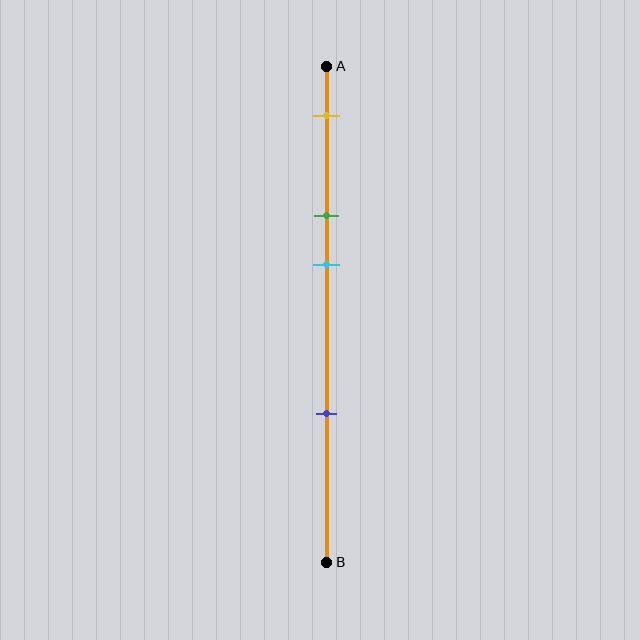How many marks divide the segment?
There are 4 marks dividing the segment.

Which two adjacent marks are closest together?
The green and cyan marks are the closest adjacent pair.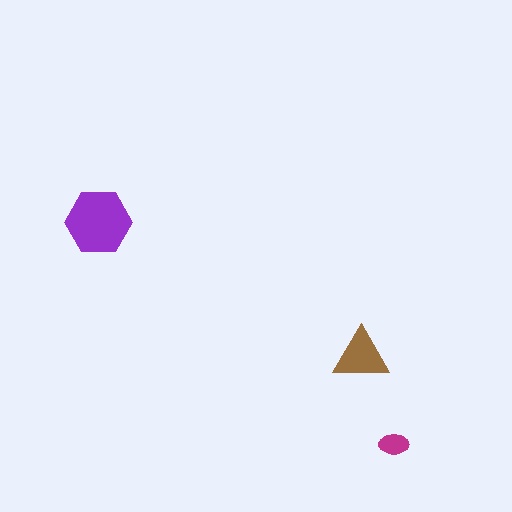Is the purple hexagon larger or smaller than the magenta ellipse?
Larger.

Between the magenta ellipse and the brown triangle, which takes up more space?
The brown triangle.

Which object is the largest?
The purple hexagon.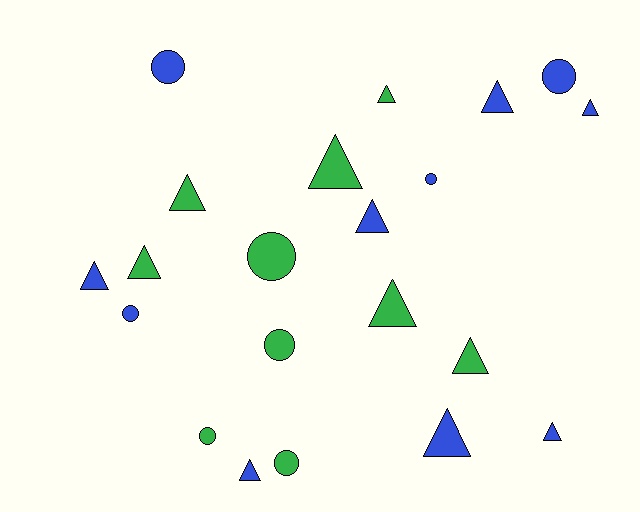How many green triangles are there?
There are 6 green triangles.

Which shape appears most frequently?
Triangle, with 13 objects.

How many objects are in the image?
There are 21 objects.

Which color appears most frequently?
Blue, with 11 objects.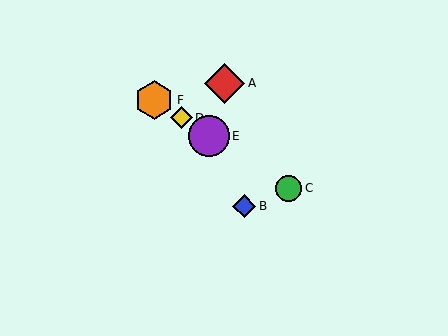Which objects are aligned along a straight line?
Objects C, D, E, F are aligned along a straight line.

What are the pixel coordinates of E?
Object E is at (209, 136).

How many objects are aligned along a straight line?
4 objects (C, D, E, F) are aligned along a straight line.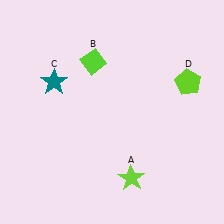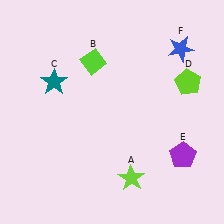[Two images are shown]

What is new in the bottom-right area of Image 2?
A purple pentagon (E) was added in the bottom-right area of Image 2.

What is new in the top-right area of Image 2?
A blue star (F) was added in the top-right area of Image 2.